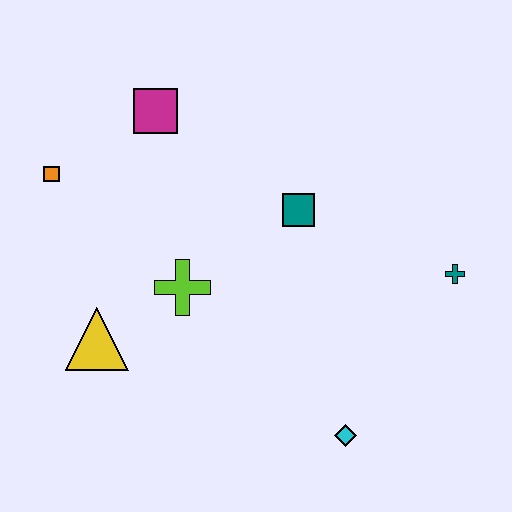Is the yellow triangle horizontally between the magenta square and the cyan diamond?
No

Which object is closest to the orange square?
The magenta square is closest to the orange square.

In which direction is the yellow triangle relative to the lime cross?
The yellow triangle is to the left of the lime cross.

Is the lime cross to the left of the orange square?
No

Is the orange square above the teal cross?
Yes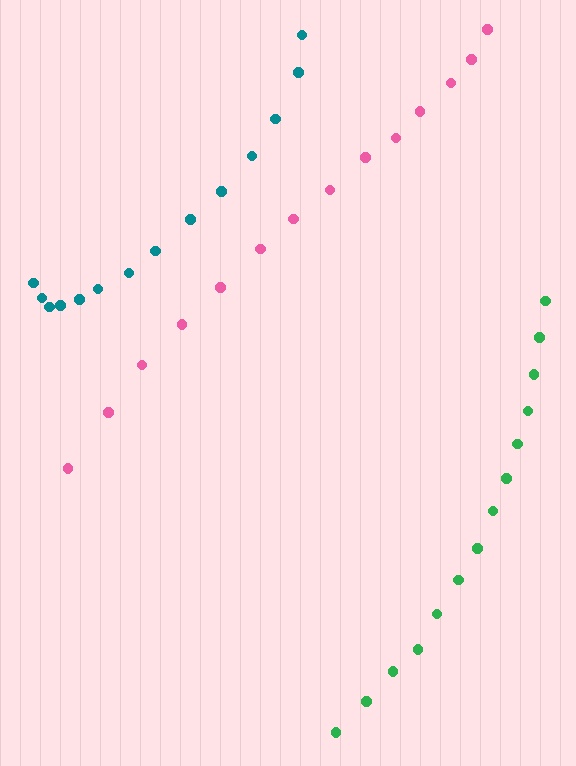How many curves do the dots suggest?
There are 3 distinct paths.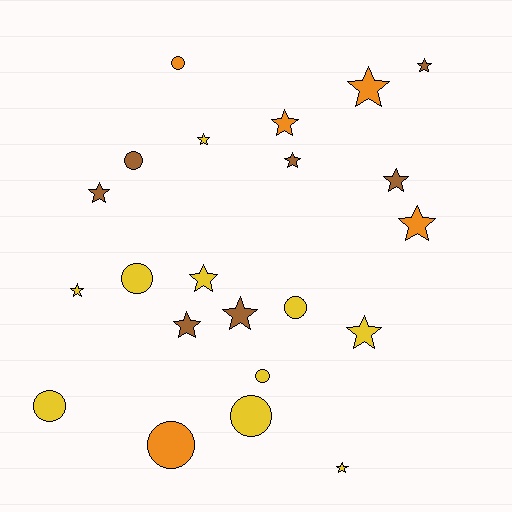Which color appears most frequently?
Yellow, with 10 objects.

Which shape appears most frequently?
Star, with 14 objects.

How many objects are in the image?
There are 22 objects.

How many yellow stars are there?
There are 5 yellow stars.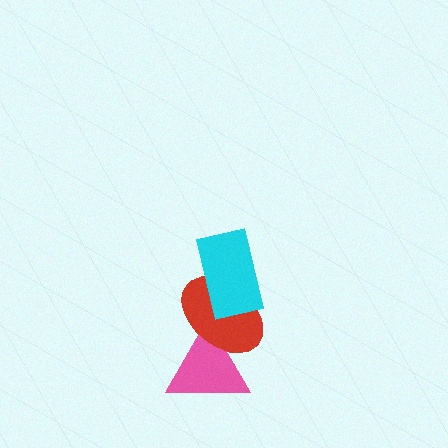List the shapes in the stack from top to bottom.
From top to bottom: the cyan rectangle, the red ellipse, the pink triangle.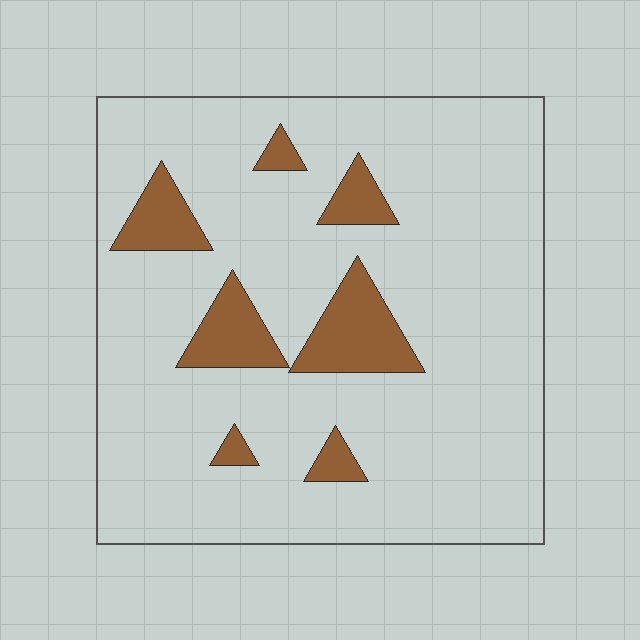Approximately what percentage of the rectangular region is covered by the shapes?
Approximately 15%.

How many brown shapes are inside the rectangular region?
7.